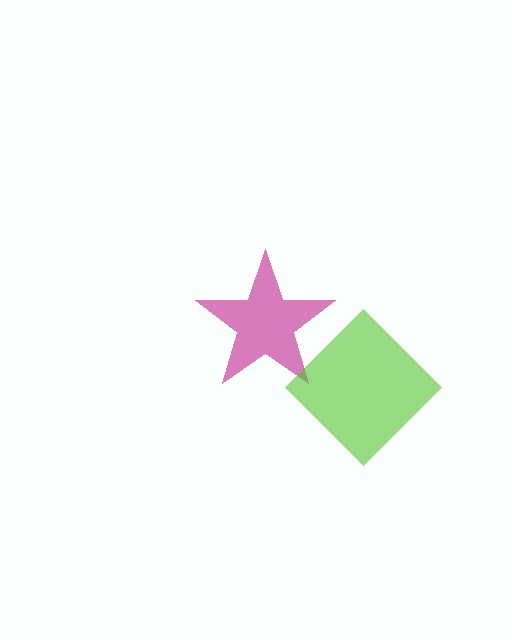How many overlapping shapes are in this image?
There are 2 overlapping shapes in the image.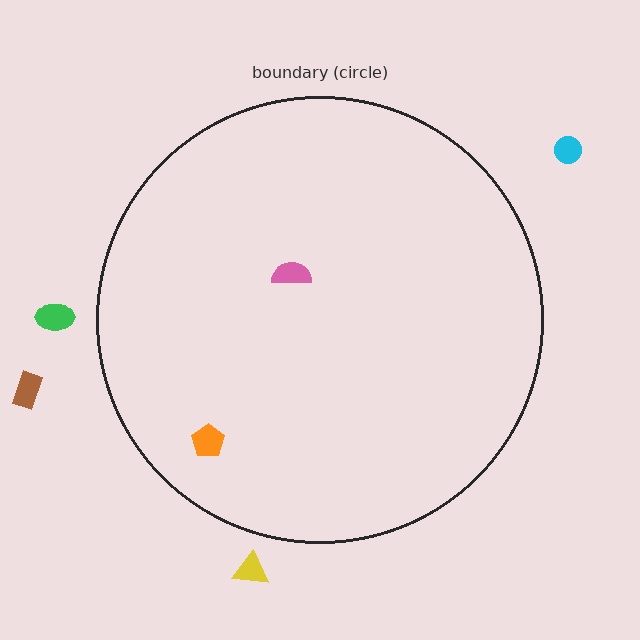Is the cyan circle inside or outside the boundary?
Outside.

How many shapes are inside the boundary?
2 inside, 4 outside.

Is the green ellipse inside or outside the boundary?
Outside.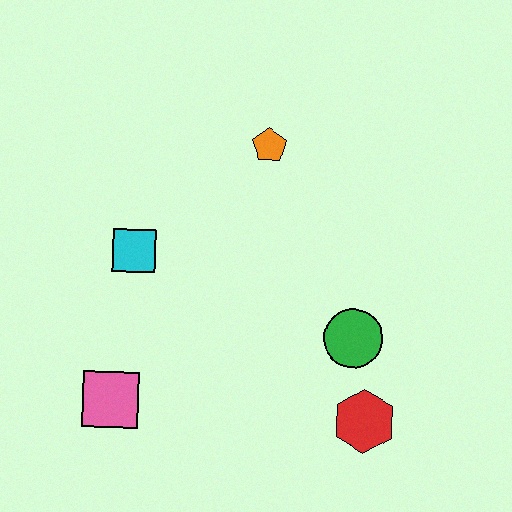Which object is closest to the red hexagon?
The green circle is closest to the red hexagon.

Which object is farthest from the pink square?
The orange pentagon is farthest from the pink square.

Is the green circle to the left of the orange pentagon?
No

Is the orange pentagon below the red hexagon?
No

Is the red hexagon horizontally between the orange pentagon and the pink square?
No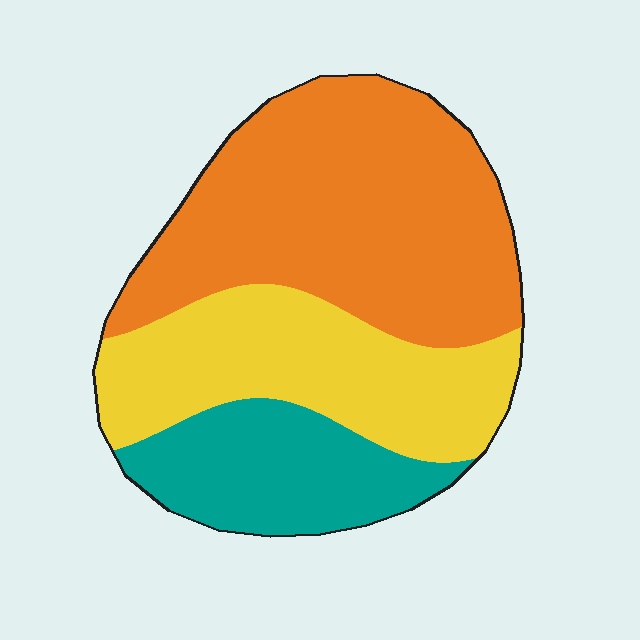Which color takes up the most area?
Orange, at roughly 50%.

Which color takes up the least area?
Teal, at roughly 20%.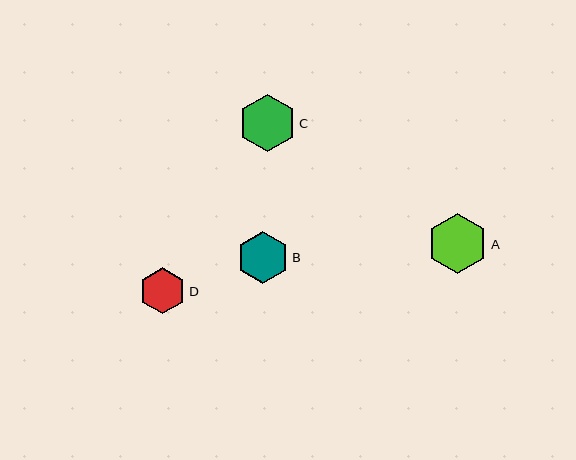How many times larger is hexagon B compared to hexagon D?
Hexagon B is approximately 1.1 times the size of hexagon D.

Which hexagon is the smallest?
Hexagon D is the smallest with a size of approximately 46 pixels.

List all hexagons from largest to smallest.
From largest to smallest: A, C, B, D.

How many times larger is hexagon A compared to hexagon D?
Hexagon A is approximately 1.3 times the size of hexagon D.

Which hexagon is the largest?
Hexagon A is the largest with a size of approximately 60 pixels.